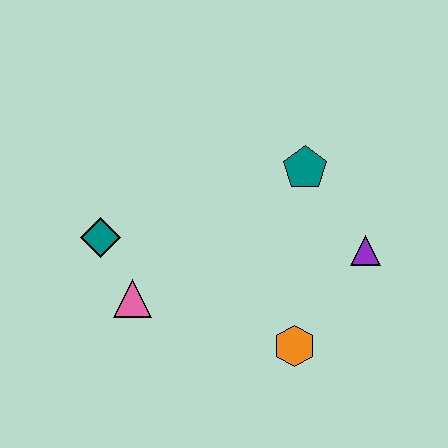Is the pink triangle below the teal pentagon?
Yes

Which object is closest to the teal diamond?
The pink triangle is closest to the teal diamond.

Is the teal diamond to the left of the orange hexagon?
Yes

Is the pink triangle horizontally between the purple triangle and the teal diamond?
Yes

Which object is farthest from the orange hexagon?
The teal diamond is farthest from the orange hexagon.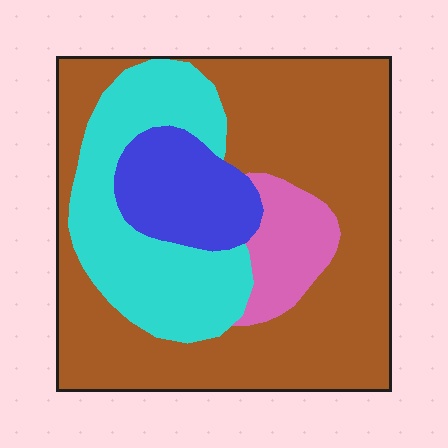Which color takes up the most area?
Brown, at roughly 55%.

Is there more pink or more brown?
Brown.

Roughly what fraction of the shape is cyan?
Cyan covers around 25% of the shape.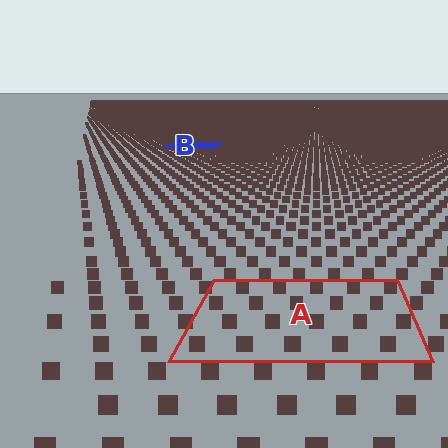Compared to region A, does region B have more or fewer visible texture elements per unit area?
Region B has more texture elements per unit area — they are packed more densely because it is farther away.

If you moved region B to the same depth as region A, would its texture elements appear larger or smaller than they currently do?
They would appear larger. At a closer depth, the same texture elements are projected at a bigger on-screen size.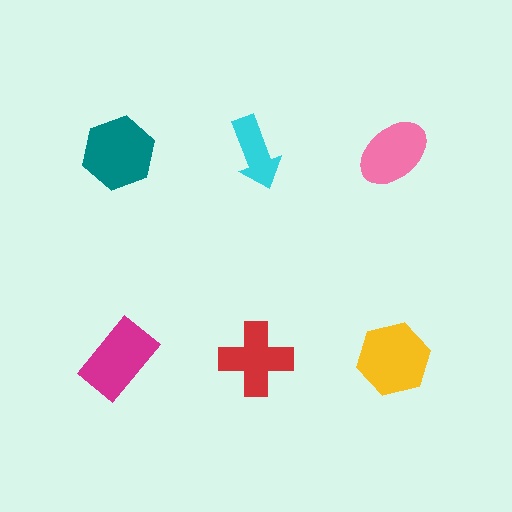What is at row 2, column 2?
A red cross.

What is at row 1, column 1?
A teal hexagon.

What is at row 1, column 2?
A cyan arrow.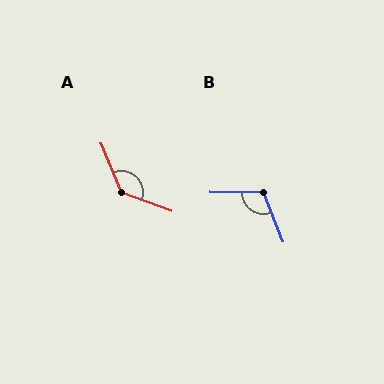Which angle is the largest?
A, at approximately 133 degrees.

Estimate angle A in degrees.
Approximately 133 degrees.